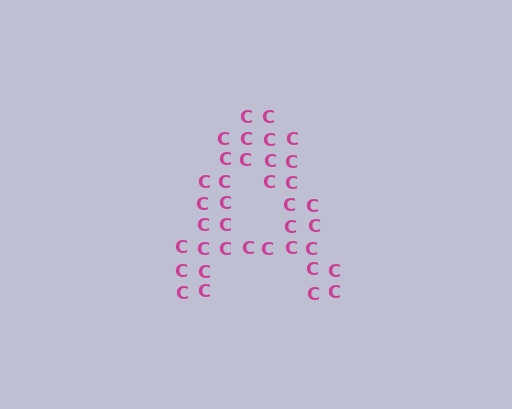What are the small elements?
The small elements are letter C's.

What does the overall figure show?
The overall figure shows the letter A.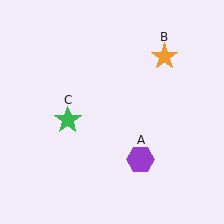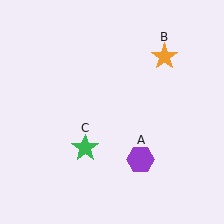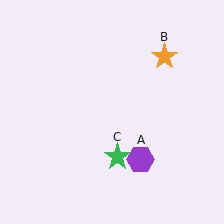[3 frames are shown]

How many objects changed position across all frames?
1 object changed position: green star (object C).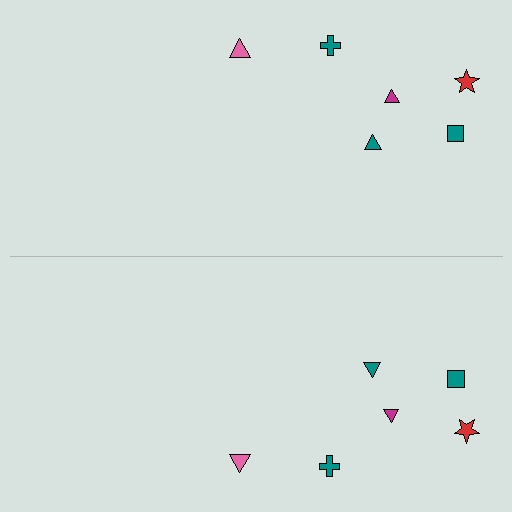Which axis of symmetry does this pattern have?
The pattern has a horizontal axis of symmetry running through the center of the image.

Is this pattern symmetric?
Yes, this pattern has bilateral (reflection) symmetry.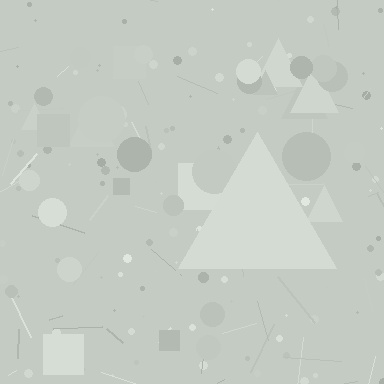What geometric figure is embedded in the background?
A triangle is embedded in the background.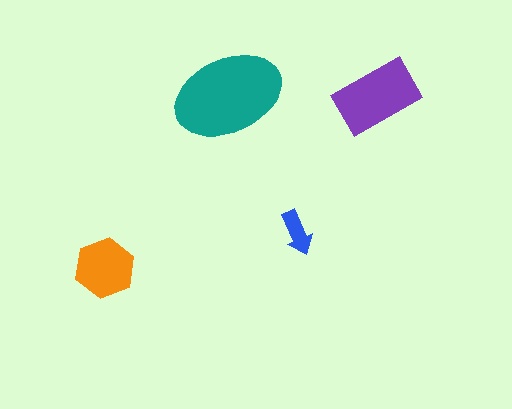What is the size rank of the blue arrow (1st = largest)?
4th.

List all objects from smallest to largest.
The blue arrow, the orange hexagon, the purple rectangle, the teal ellipse.